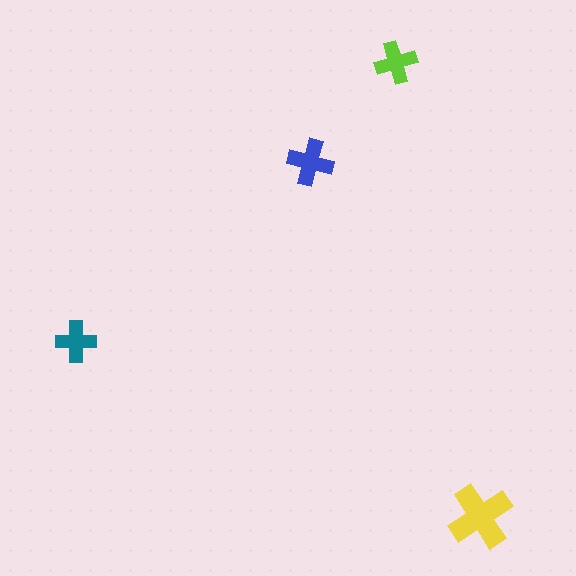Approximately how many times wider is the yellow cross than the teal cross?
About 1.5 times wider.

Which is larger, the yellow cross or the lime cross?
The yellow one.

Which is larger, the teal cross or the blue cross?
The blue one.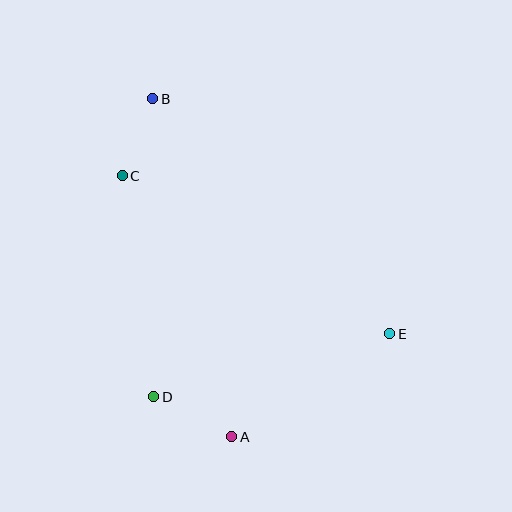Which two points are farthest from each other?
Points A and B are farthest from each other.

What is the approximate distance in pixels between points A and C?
The distance between A and C is approximately 283 pixels.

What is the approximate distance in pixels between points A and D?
The distance between A and D is approximately 88 pixels.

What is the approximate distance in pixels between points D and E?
The distance between D and E is approximately 244 pixels.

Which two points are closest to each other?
Points B and C are closest to each other.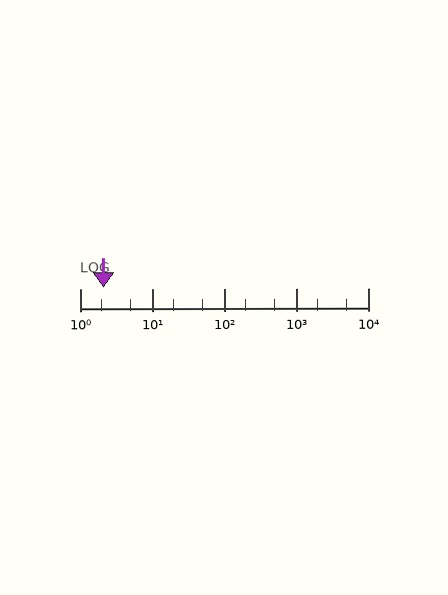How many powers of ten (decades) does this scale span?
The scale spans 4 decades, from 1 to 10000.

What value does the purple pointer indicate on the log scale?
The pointer indicates approximately 2.1.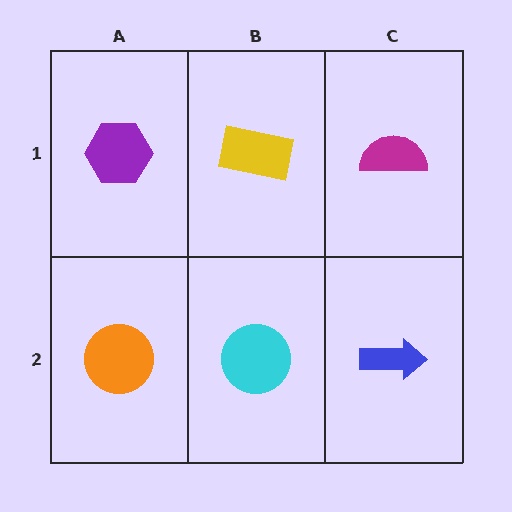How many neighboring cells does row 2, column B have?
3.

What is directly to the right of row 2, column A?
A cyan circle.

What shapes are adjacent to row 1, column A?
An orange circle (row 2, column A), a yellow rectangle (row 1, column B).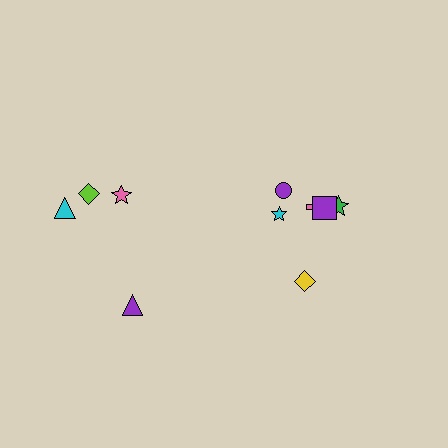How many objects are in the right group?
There are 6 objects.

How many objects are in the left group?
There are 4 objects.